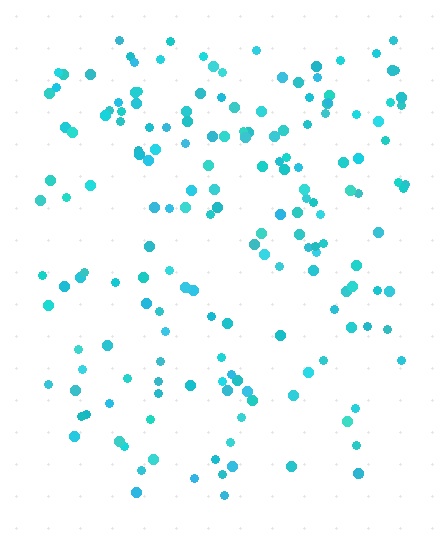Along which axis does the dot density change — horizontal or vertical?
Vertical.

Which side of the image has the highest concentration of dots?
The top.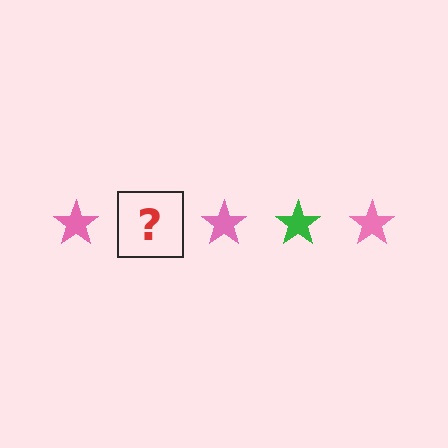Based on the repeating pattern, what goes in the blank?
The blank should be a green star.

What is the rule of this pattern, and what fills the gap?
The rule is that the pattern cycles through pink, green stars. The gap should be filled with a green star.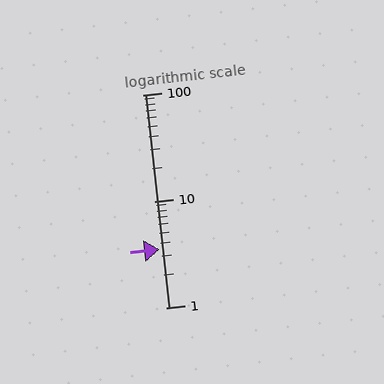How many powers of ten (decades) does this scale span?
The scale spans 2 decades, from 1 to 100.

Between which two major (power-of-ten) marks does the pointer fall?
The pointer is between 1 and 10.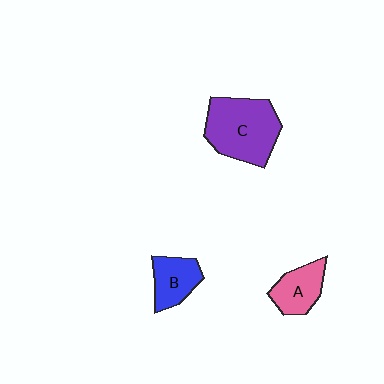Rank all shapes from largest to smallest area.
From largest to smallest: C (purple), A (pink), B (blue).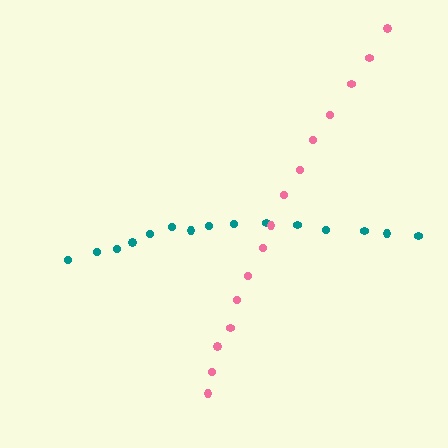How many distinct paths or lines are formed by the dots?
There are 2 distinct paths.